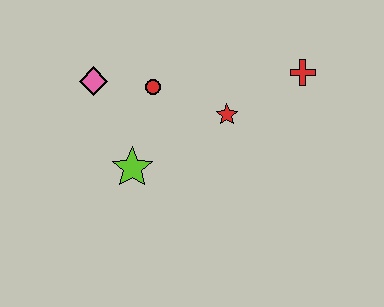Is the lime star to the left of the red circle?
Yes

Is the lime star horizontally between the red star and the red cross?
No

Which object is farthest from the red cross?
The pink diamond is farthest from the red cross.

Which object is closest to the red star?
The red circle is closest to the red star.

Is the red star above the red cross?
No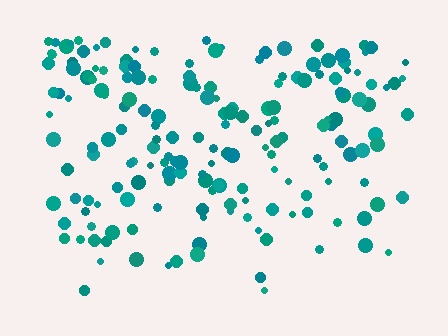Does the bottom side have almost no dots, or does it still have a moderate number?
Still a moderate number, just noticeably fewer than the top.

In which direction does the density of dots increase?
From bottom to top, with the top side densest.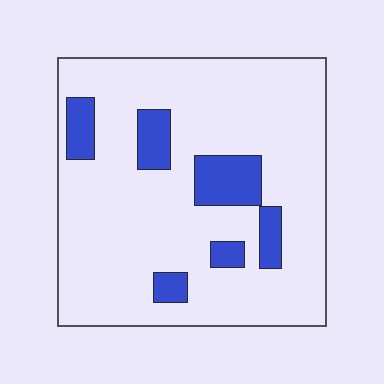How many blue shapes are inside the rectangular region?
6.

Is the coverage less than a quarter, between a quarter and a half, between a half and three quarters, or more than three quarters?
Less than a quarter.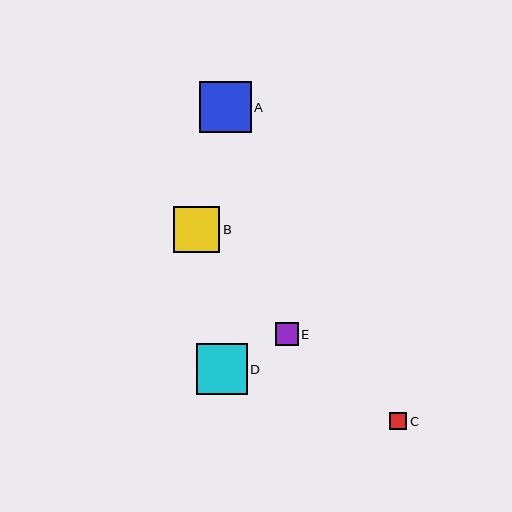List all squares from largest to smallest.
From largest to smallest: A, D, B, E, C.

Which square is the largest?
Square A is the largest with a size of approximately 52 pixels.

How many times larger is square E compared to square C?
Square E is approximately 1.3 times the size of square C.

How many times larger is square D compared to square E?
Square D is approximately 2.2 times the size of square E.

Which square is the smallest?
Square C is the smallest with a size of approximately 17 pixels.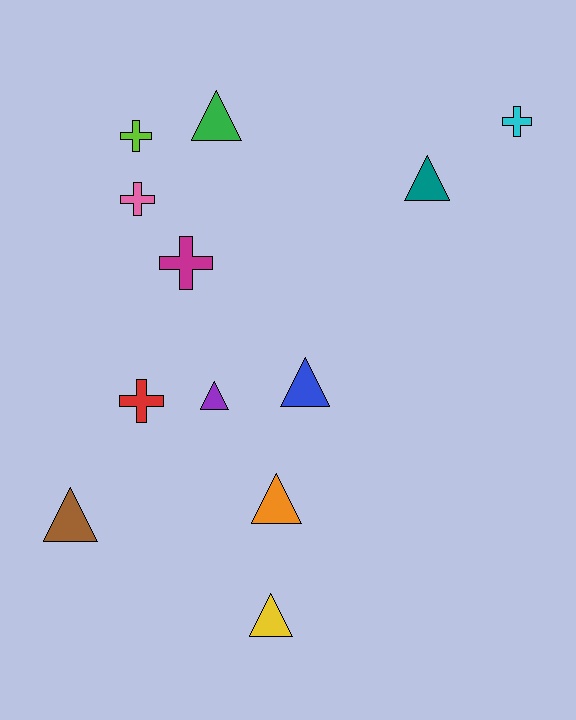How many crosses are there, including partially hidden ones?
There are 5 crosses.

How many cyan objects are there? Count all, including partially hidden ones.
There is 1 cyan object.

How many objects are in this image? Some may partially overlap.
There are 12 objects.